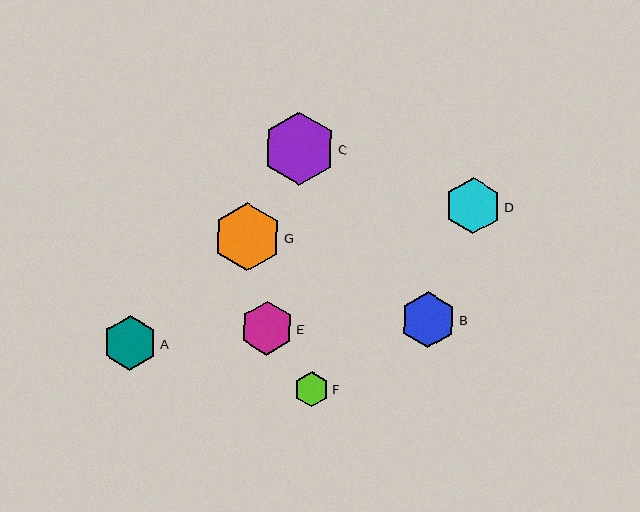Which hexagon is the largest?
Hexagon C is the largest with a size of approximately 73 pixels.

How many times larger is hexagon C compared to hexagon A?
Hexagon C is approximately 1.3 times the size of hexagon A.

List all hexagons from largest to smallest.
From largest to smallest: C, G, D, B, A, E, F.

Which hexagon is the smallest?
Hexagon F is the smallest with a size of approximately 35 pixels.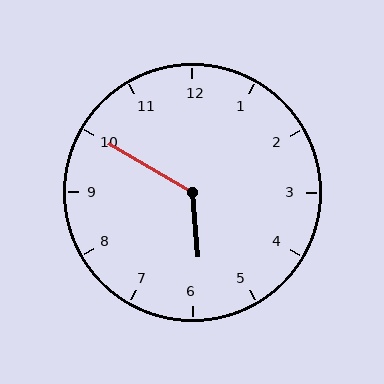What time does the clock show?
5:50.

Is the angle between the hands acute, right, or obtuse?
It is obtuse.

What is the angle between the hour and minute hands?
Approximately 125 degrees.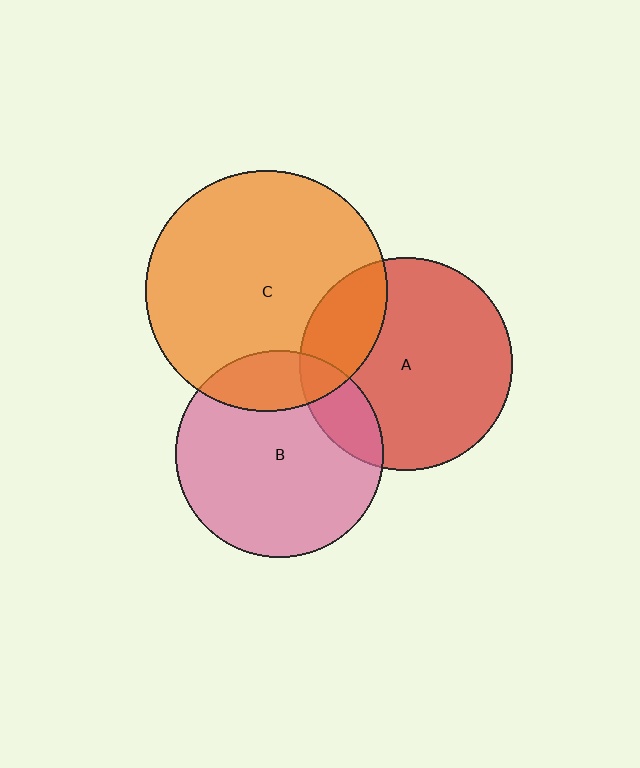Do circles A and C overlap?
Yes.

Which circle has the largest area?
Circle C (orange).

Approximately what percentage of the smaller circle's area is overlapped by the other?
Approximately 20%.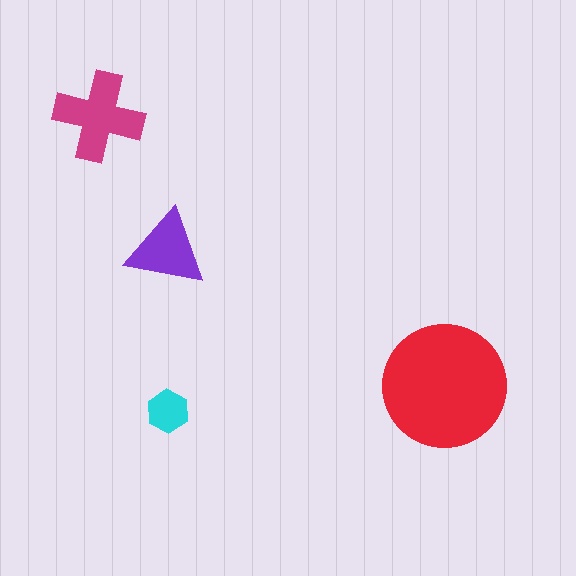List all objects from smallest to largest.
The cyan hexagon, the purple triangle, the magenta cross, the red circle.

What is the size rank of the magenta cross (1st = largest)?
2nd.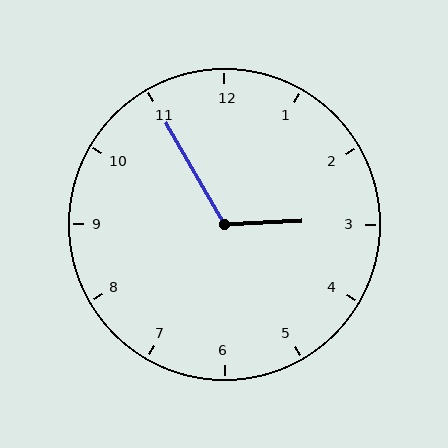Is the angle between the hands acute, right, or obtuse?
It is obtuse.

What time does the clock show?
2:55.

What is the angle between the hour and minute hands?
Approximately 118 degrees.